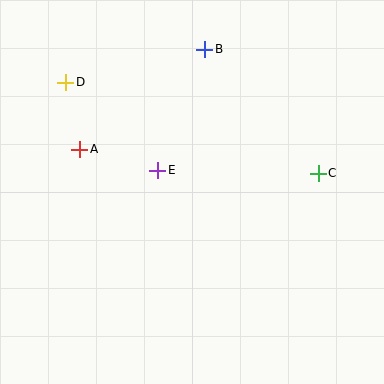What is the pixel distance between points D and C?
The distance between D and C is 269 pixels.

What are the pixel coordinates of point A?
Point A is at (80, 149).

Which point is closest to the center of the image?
Point E at (158, 170) is closest to the center.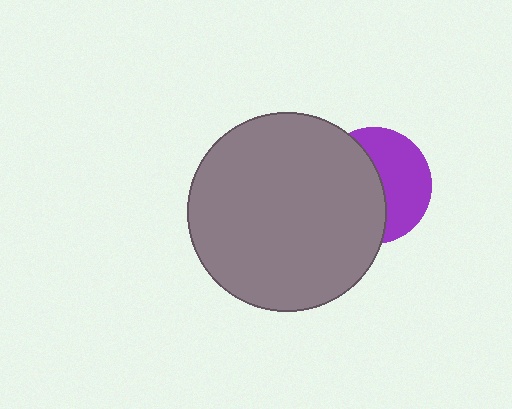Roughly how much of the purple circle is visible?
About half of it is visible (roughly 47%).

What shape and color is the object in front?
The object in front is a gray circle.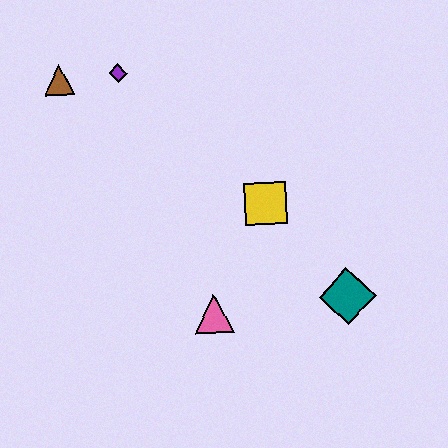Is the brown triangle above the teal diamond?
Yes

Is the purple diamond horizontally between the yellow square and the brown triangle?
Yes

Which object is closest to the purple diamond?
The brown triangle is closest to the purple diamond.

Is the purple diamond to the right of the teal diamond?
No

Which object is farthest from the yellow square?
The brown triangle is farthest from the yellow square.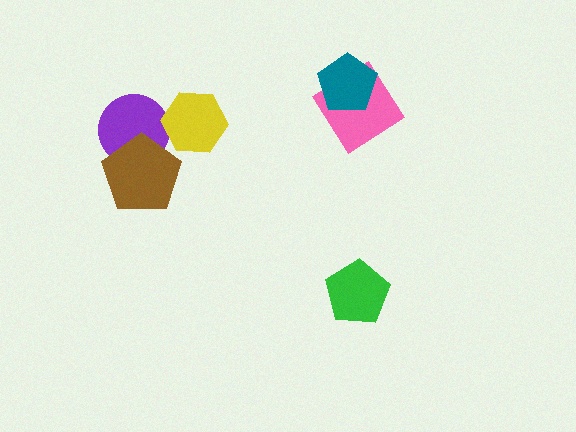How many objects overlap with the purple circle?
2 objects overlap with the purple circle.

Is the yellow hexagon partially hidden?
No, no other shape covers it.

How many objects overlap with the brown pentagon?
1 object overlaps with the brown pentagon.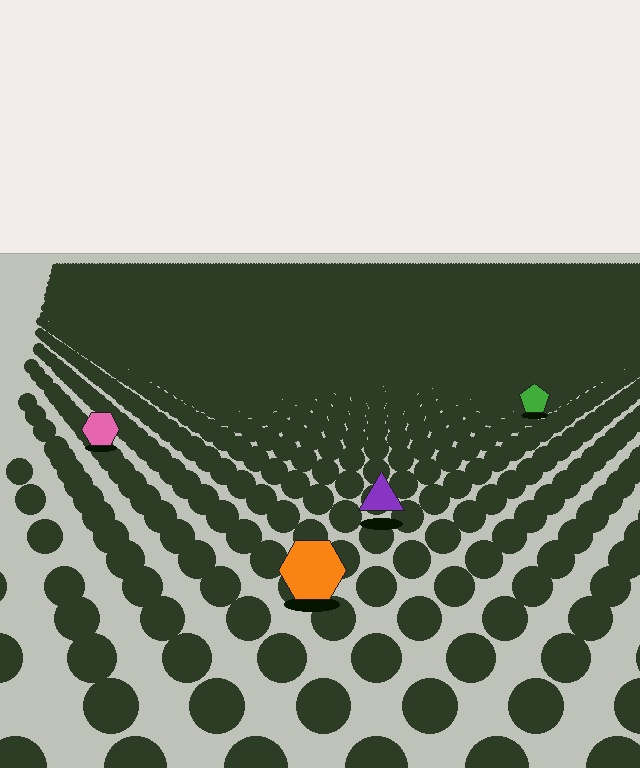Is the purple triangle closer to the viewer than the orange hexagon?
No. The orange hexagon is closer — you can tell from the texture gradient: the ground texture is coarser near it.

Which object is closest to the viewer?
The orange hexagon is closest. The texture marks near it are larger and more spread out.